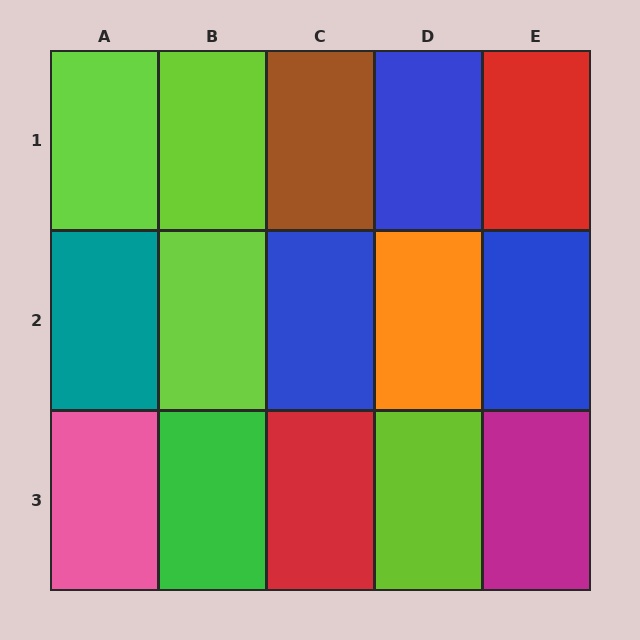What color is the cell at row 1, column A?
Lime.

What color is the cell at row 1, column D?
Blue.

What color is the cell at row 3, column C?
Red.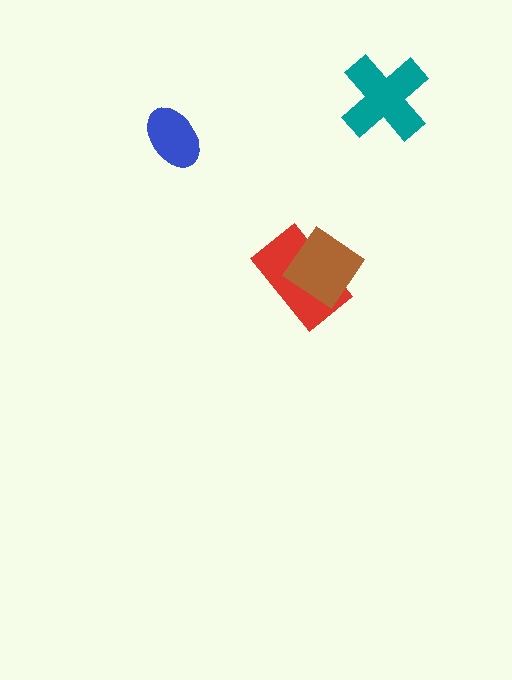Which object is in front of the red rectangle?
The brown diamond is in front of the red rectangle.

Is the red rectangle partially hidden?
Yes, it is partially covered by another shape.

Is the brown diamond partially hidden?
No, no other shape covers it.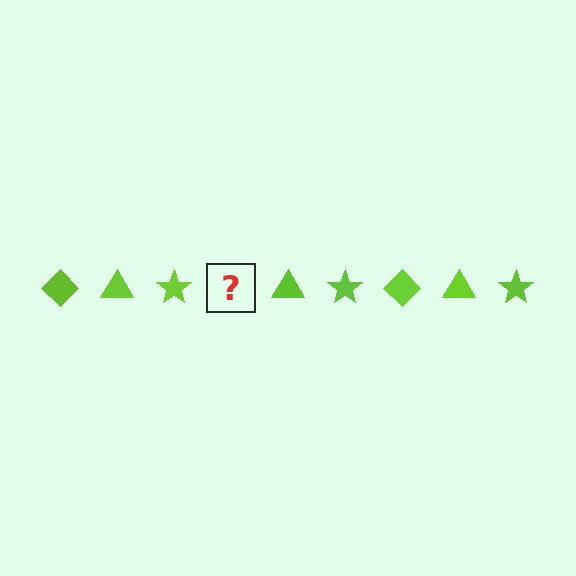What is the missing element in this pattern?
The missing element is a lime diamond.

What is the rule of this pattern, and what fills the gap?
The rule is that the pattern cycles through diamond, triangle, star shapes in lime. The gap should be filled with a lime diamond.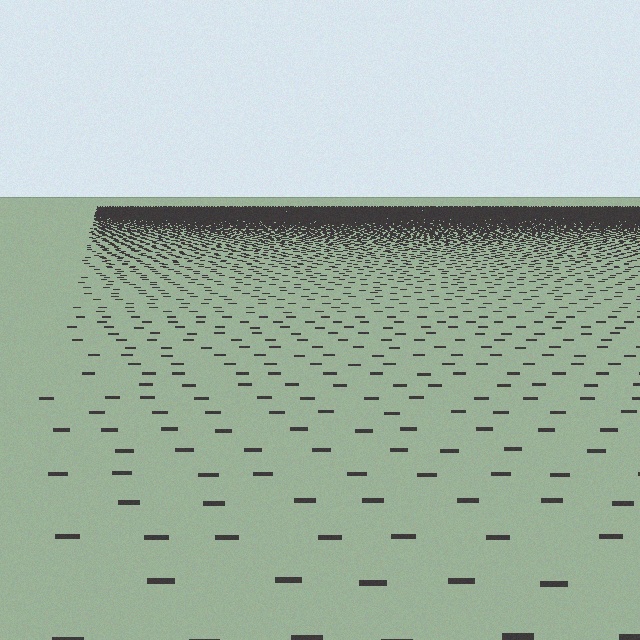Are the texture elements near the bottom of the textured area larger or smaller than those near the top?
Larger. Near the bottom, elements are closer to the viewer and appear at a bigger on-screen size.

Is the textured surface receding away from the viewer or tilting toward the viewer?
The surface is receding away from the viewer. Texture elements get smaller and denser toward the top.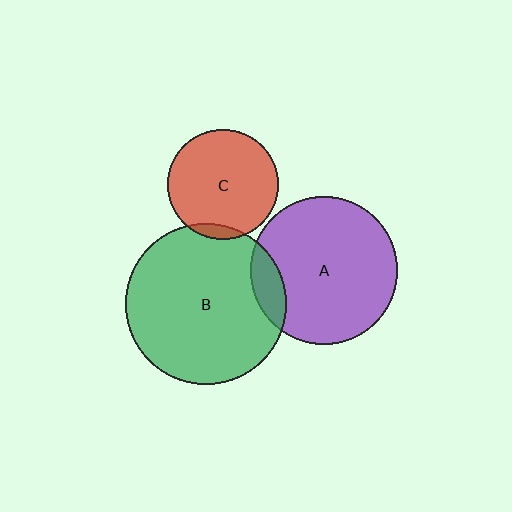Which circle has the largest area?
Circle B (green).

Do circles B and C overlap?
Yes.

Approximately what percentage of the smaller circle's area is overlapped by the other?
Approximately 5%.